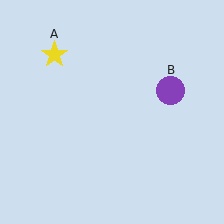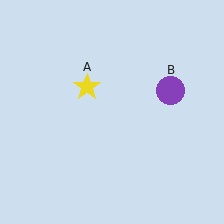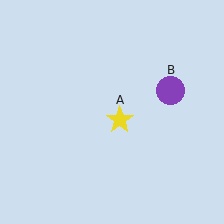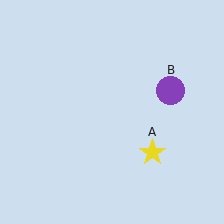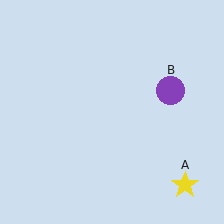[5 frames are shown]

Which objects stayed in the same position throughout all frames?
Purple circle (object B) remained stationary.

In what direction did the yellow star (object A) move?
The yellow star (object A) moved down and to the right.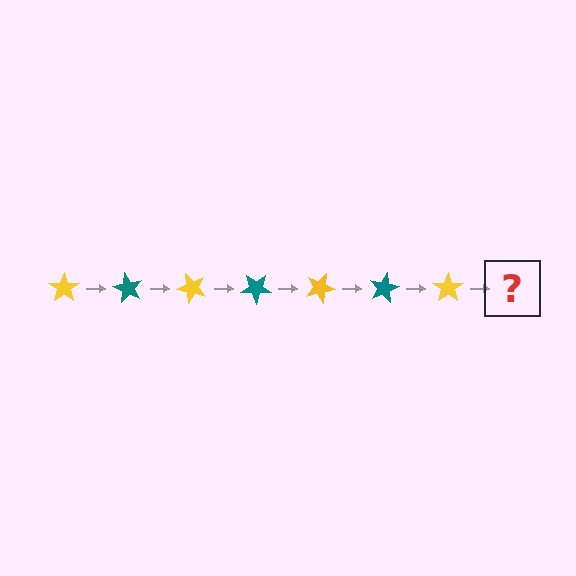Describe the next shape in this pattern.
It should be a teal star, rotated 420 degrees from the start.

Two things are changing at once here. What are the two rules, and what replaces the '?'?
The two rules are that it rotates 60 degrees each step and the color cycles through yellow and teal. The '?' should be a teal star, rotated 420 degrees from the start.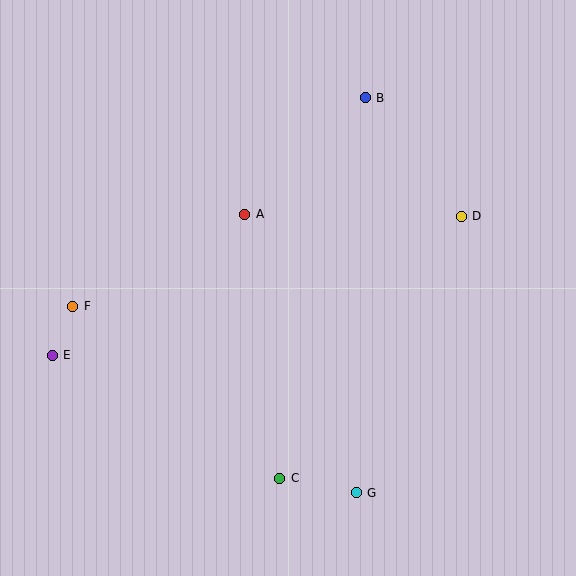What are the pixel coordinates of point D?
Point D is at (461, 216).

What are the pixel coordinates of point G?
Point G is at (356, 493).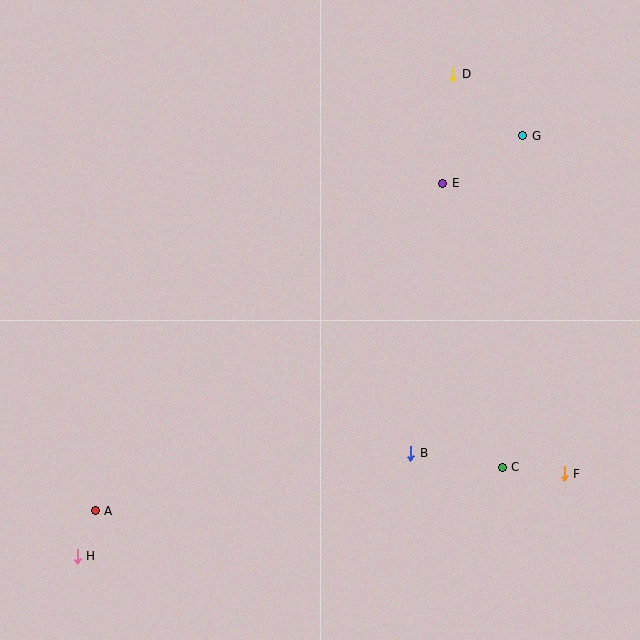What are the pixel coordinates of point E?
Point E is at (443, 183).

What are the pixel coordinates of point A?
Point A is at (95, 511).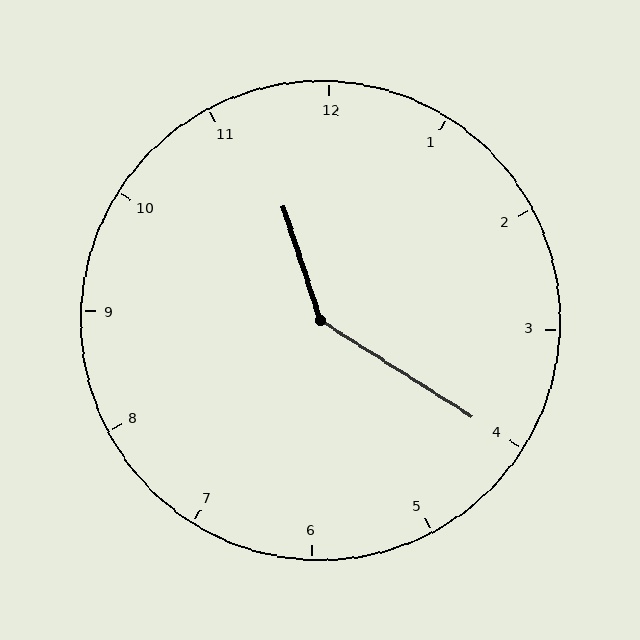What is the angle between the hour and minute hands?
Approximately 140 degrees.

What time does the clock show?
11:20.